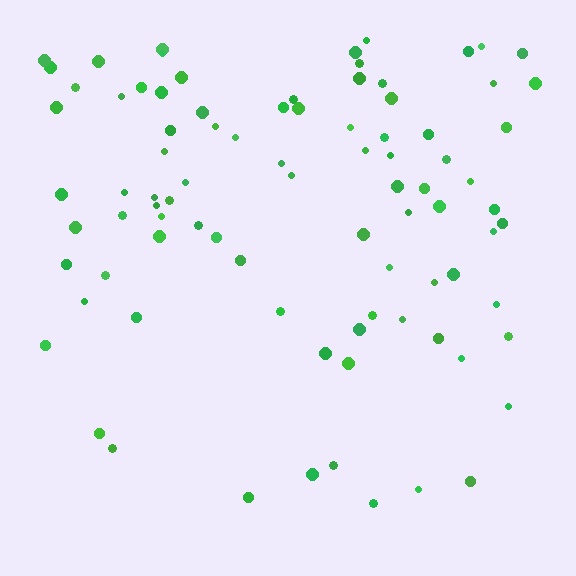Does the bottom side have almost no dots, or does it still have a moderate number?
Still a moderate number, just noticeably fewer than the top.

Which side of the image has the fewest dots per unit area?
The bottom.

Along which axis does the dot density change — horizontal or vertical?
Vertical.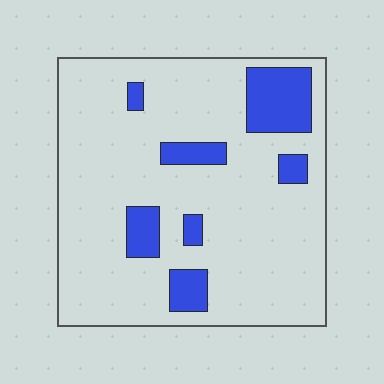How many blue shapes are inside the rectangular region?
7.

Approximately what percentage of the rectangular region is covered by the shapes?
Approximately 15%.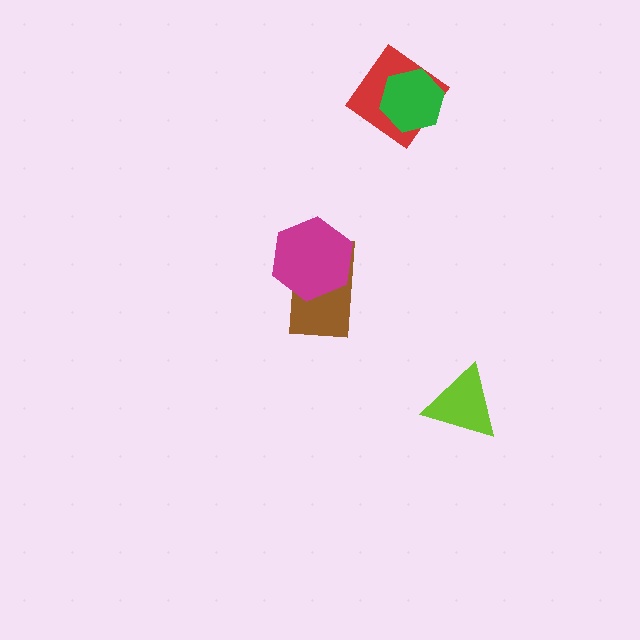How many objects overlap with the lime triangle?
0 objects overlap with the lime triangle.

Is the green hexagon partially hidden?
No, no other shape covers it.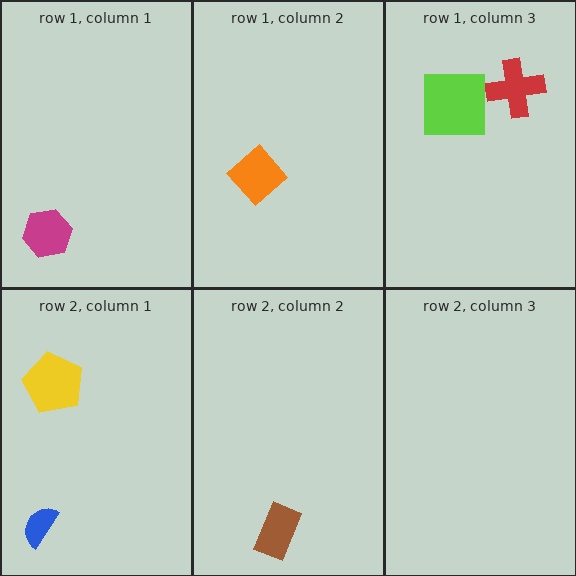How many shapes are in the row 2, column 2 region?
1.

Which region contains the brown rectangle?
The row 2, column 2 region.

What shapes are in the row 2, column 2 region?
The brown rectangle.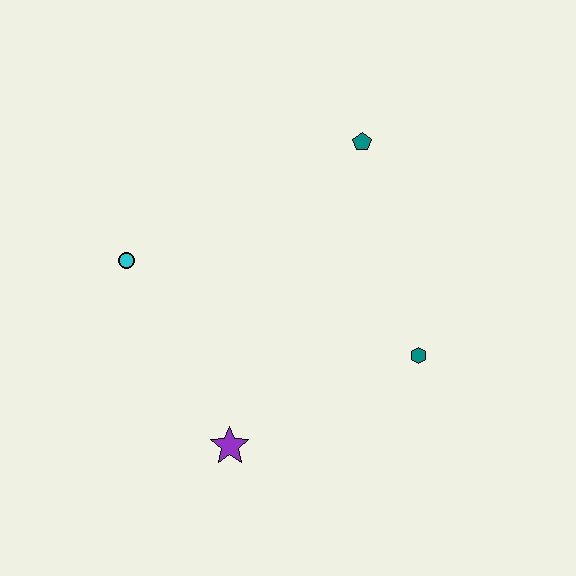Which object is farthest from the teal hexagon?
The cyan circle is farthest from the teal hexagon.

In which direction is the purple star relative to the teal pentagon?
The purple star is below the teal pentagon.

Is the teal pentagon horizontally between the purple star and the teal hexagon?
Yes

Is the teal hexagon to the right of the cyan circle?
Yes